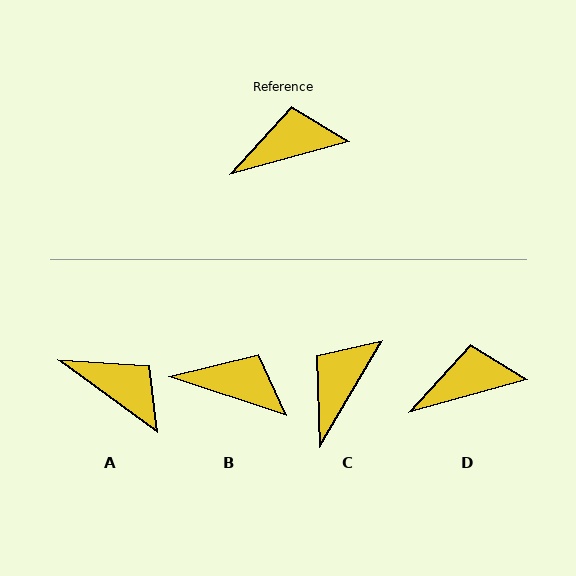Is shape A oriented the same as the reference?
No, it is off by about 51 degrees.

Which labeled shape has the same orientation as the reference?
D.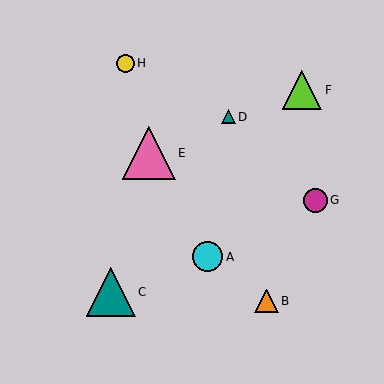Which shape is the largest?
The pink triangle (labeled E) is the largest.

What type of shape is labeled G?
Shape G is a magenta circle.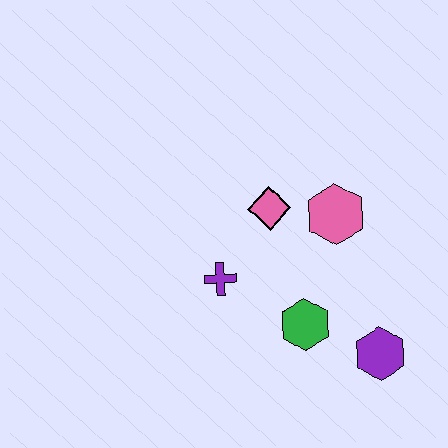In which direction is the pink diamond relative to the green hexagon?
The pink diamond is above the green hexagon.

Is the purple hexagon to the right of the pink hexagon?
Yes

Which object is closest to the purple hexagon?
The green hexagon is closest to the purple hexagon.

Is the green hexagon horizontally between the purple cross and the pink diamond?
No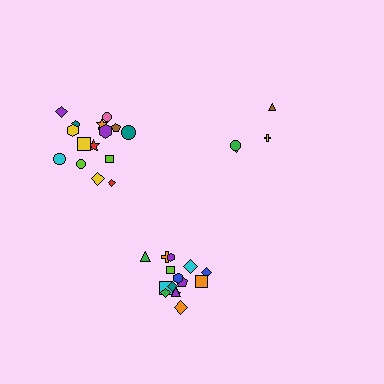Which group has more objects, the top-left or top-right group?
The top-left group.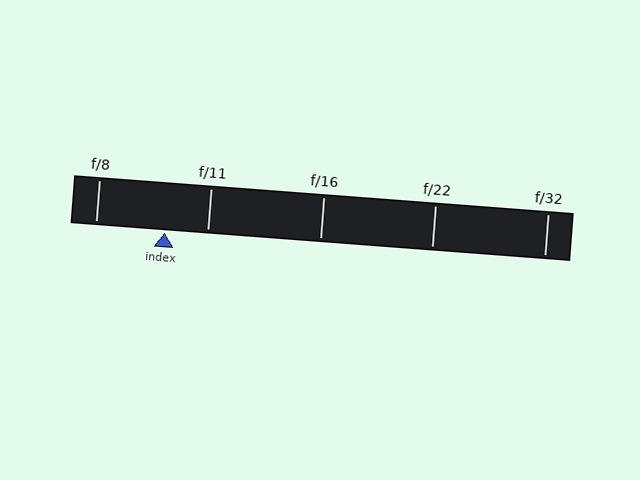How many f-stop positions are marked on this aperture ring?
There are 5 f-stop positions marked.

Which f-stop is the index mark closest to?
The index mark is closest to f/11.